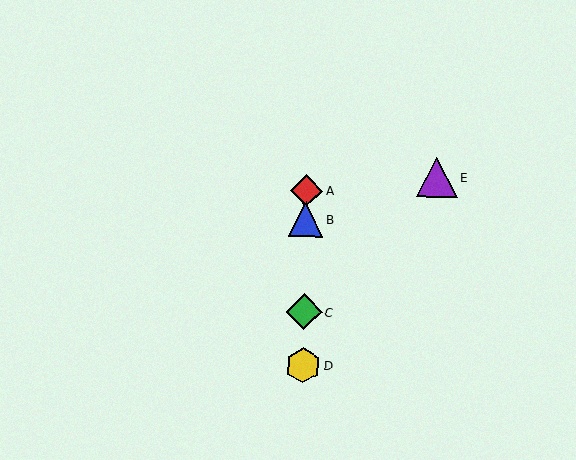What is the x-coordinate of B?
Object B is at x≈306.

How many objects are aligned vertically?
4 objects (A, B, C, D) are aligned vertically.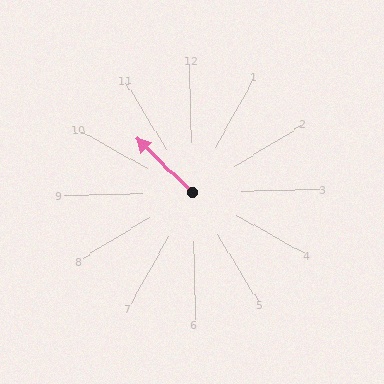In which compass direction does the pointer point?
Northwest.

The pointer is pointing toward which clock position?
Roughly 11 o'clock.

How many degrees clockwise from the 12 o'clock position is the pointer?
Approximately 315 degrees.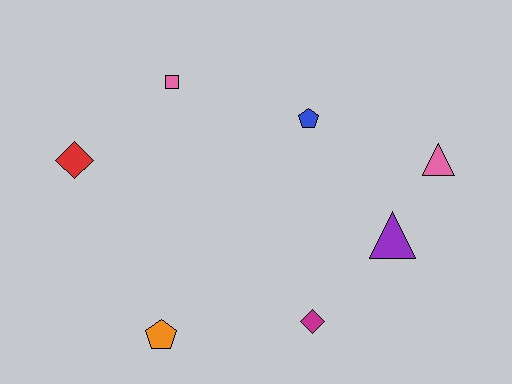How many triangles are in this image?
There are 2 triangles.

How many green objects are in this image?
There are no green objects.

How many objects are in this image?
There are 7 objects.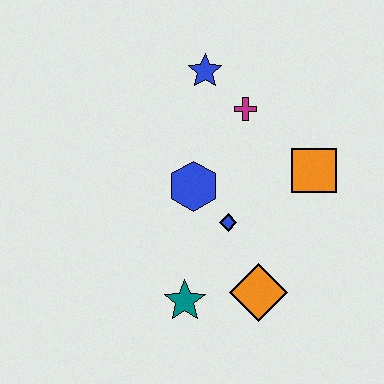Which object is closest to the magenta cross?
The blue star is closest to the magenta cross.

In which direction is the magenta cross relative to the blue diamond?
The magenta cross is above the blue diamond.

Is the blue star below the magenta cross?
No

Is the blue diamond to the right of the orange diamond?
No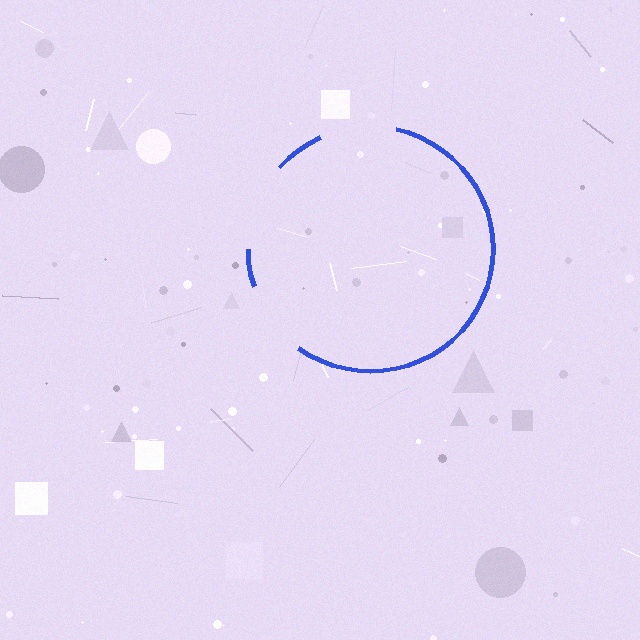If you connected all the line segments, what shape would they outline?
They would outline a circle.